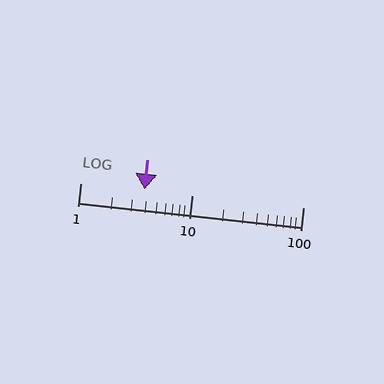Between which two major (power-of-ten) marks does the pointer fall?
The pointer is between 1 and 10.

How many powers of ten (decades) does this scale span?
The scale spans 2 decades, from 1 to 100.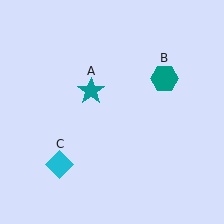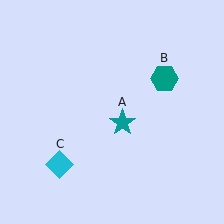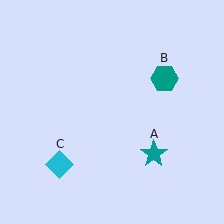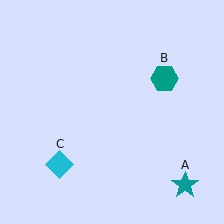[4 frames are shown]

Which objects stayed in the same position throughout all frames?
Teal hexagon (object B) and cyan diamond (object C) remained stationary.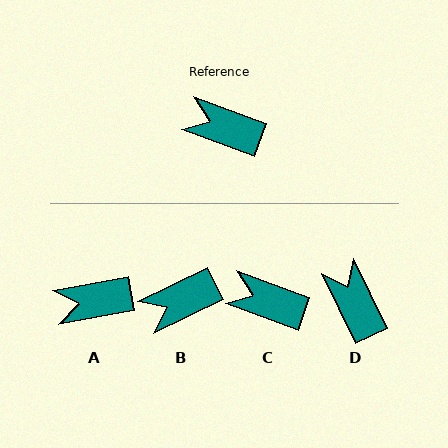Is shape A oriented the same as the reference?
No, it is off by about 30 degrees.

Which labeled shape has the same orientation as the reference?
C.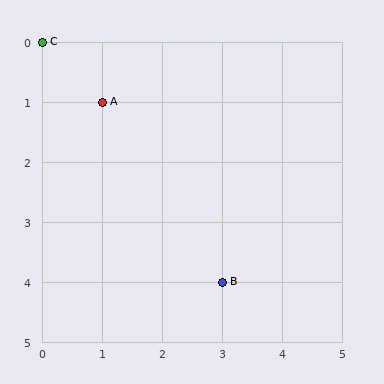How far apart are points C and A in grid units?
Points C and A are 1 column and 1 row apart (about 1.4 grid units diagonally).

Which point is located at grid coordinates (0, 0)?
Point C is at (0, 0).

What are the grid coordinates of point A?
Point A is at grid coordinates (1, 1).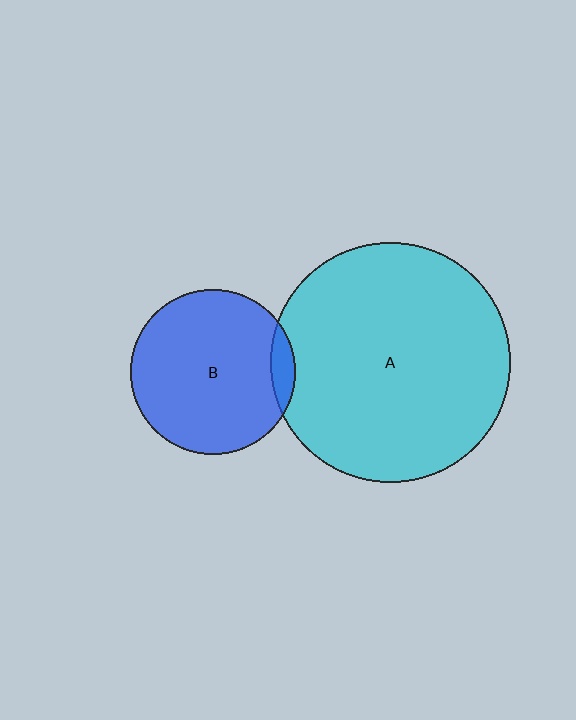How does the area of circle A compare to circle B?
Approximately 2.1 times.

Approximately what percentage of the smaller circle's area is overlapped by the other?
Approximately 5%.